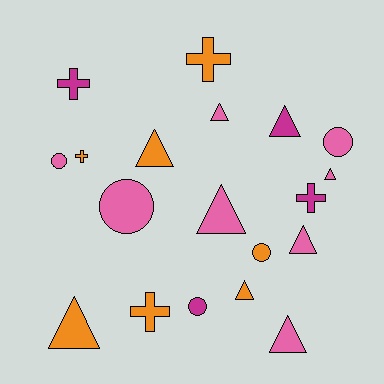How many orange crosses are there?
There are 3 orange crosses.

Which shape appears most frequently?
Triangle, with 9 objects.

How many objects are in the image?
There are 19 objects.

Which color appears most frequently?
Pink, with 8 objects.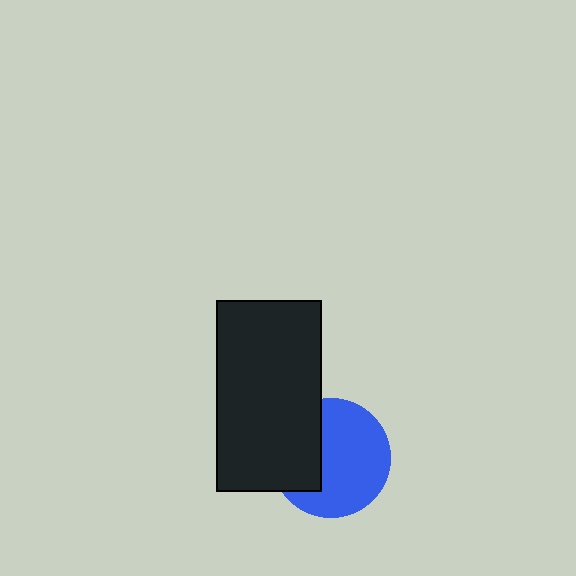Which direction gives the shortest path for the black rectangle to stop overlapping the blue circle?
Moving left gives the shortest separation.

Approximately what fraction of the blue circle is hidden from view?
Roughly 34% of the blue circle is hidden behind the black rectangle.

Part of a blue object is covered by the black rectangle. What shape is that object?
It is a circle.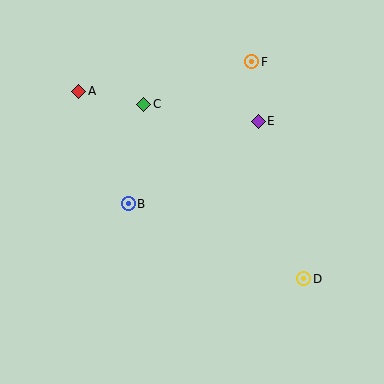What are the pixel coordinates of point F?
Point F is at (252, 62).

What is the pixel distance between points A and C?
The distance between A and C is 66 pixels.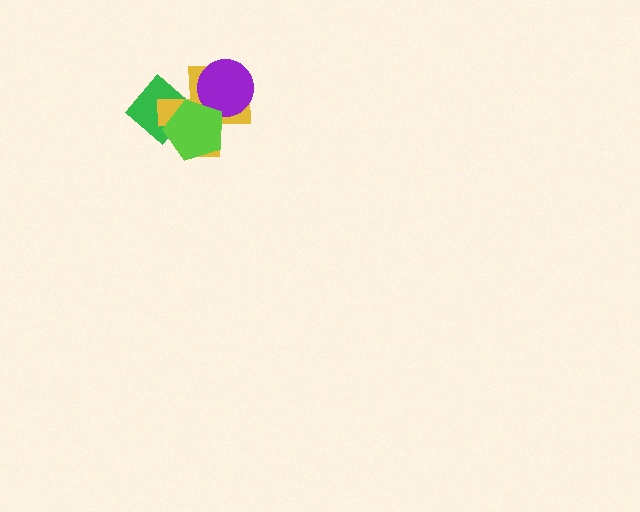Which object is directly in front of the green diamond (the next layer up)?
The yellow cross is directly in front of the green diamond.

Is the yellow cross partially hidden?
Yes, it is partially covered by another shape.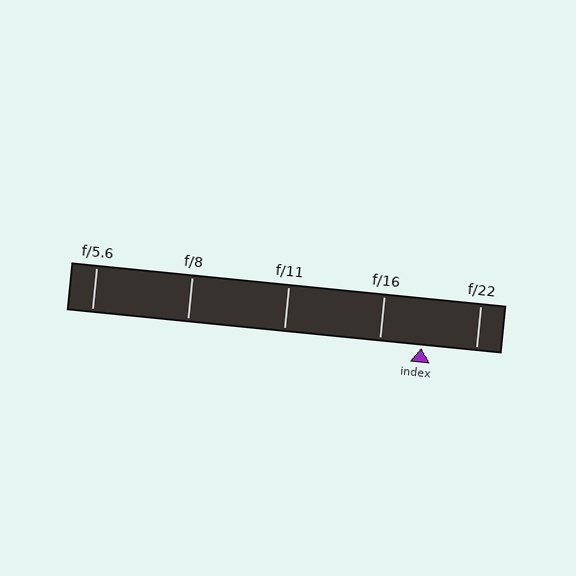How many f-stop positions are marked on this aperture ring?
There are 5 f-stop positions marked.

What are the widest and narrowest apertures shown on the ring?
The widest aperture shown is f/5.6 and the narrowest is f/22.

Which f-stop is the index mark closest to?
The index mark is closest to f/16.